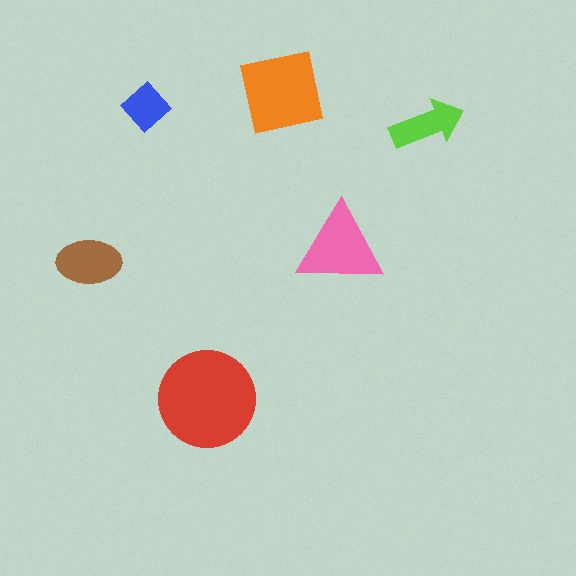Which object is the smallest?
The blue diamond.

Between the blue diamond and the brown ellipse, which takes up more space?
The brown ellipse.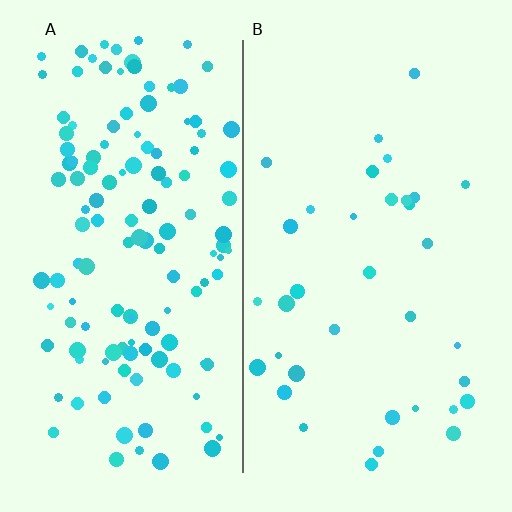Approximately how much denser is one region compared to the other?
Approximately 3.7× — region A over region B.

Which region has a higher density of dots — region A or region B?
A (the left).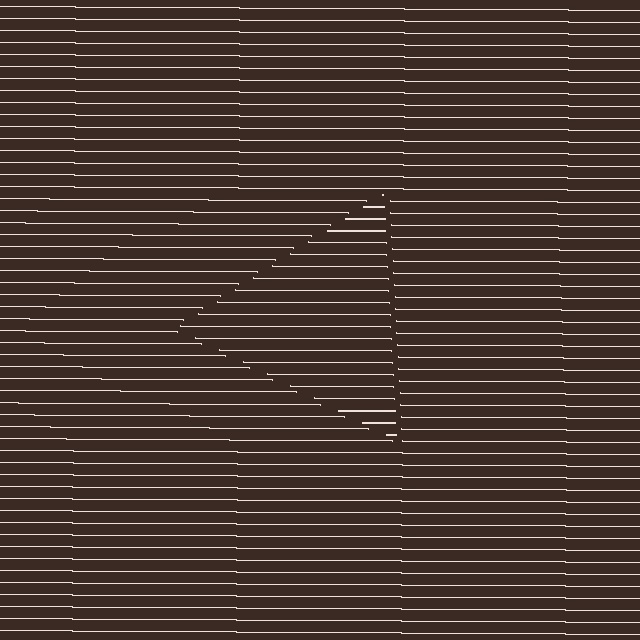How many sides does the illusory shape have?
3 sides — the line-ends trace a triangle.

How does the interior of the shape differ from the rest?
The interior of the shape contains the same grating, shifted by half a period — the contour is defined by the phase discontinuity where line-ends from the inner and outer gratings abut.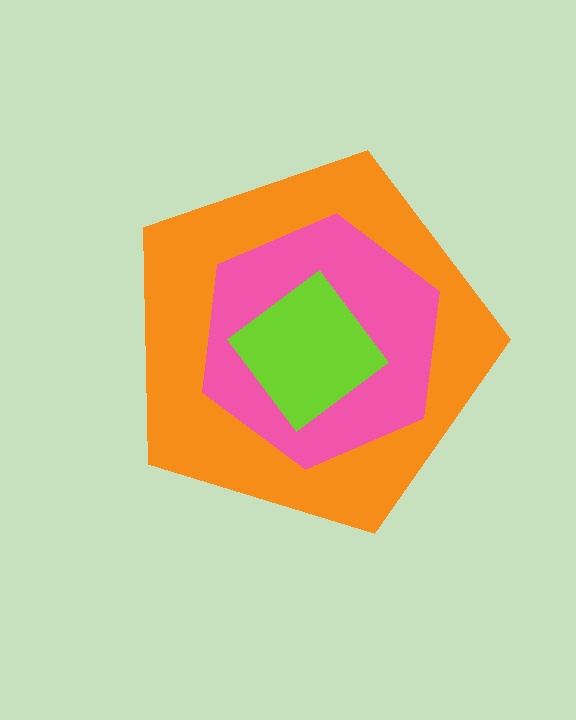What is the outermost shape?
The orange pentagon.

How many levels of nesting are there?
3.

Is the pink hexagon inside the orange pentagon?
Yes.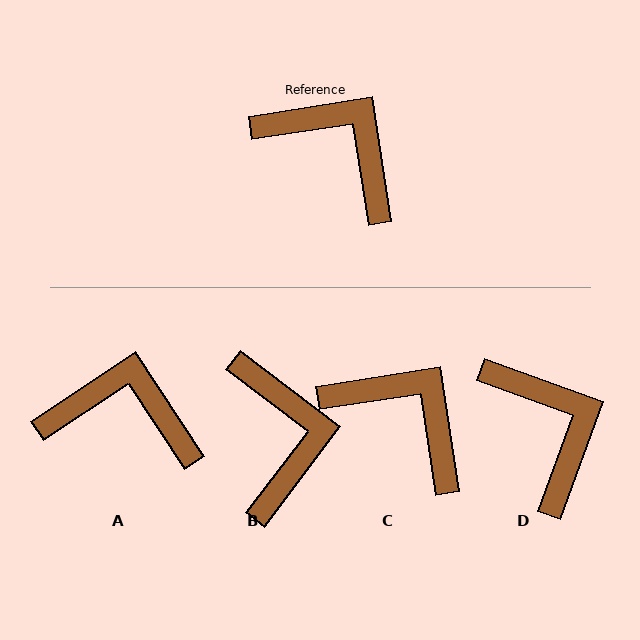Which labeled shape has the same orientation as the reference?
C.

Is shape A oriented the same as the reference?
No, it is off by about 25 degrees.